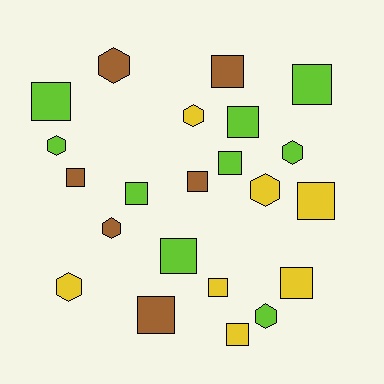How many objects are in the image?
There are 22 objects.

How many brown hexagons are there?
There are 2 brown hexagons.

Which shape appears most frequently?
Square, with 14 objects.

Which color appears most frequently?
Lime, with 9 objects.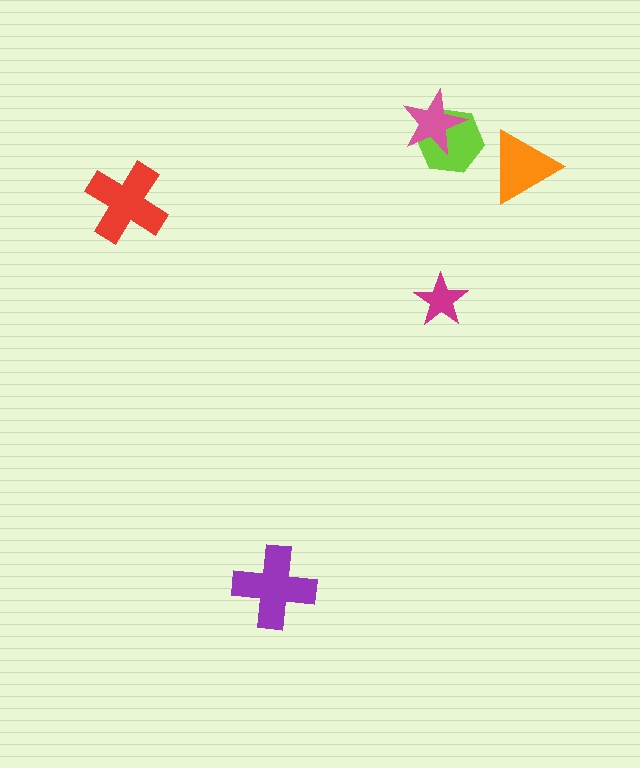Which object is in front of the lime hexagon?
The pink star is in front of the lime hexagon.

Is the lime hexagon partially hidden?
Yes, it is partially covered by another shape.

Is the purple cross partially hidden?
No, no other shape covers it.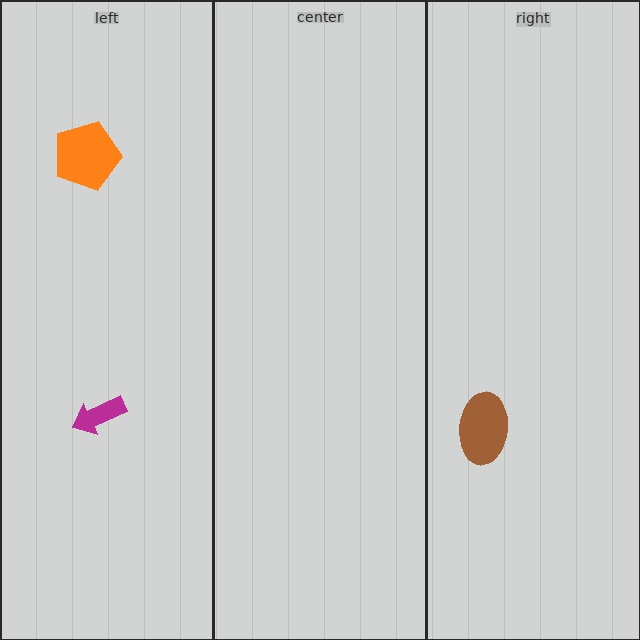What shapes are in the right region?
The brown ellipse.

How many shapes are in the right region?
1.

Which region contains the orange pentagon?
The left region.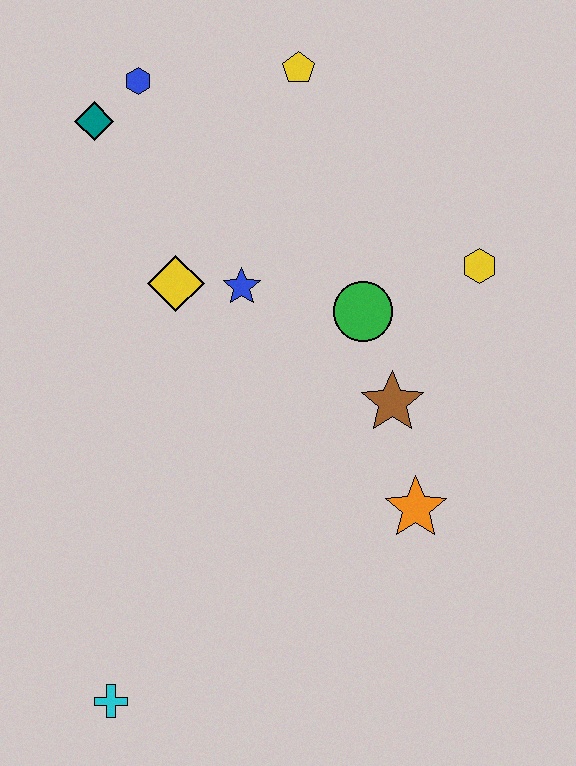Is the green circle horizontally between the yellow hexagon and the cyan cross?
Yes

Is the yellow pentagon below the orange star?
No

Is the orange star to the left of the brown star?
No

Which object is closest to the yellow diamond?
The blue star is closest to the yellow diamond.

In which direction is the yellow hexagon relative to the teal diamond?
The yellow hexagon is to the right of the teal diamond.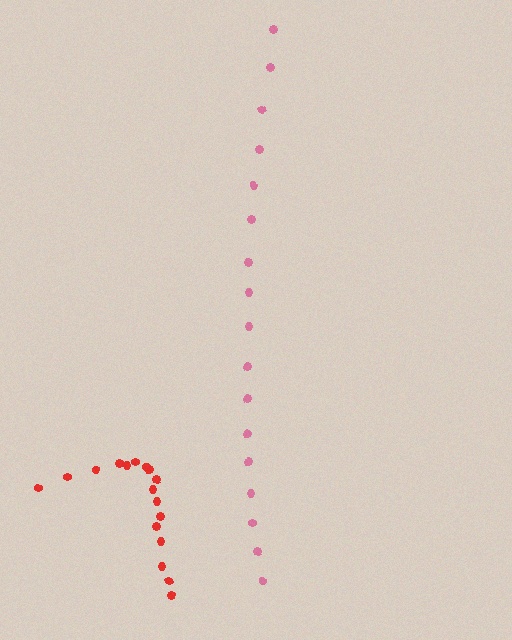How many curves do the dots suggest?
There are 2 distinct paths.